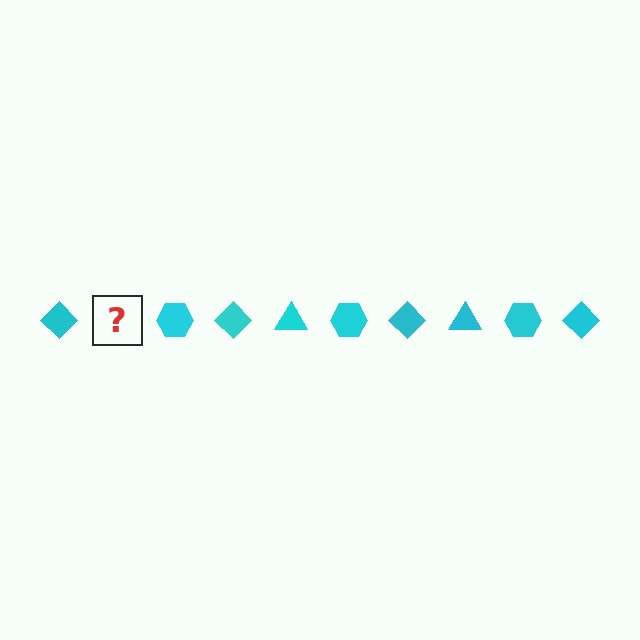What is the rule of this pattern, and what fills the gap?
The rule is that the pattern cycles through diamond, triangle, hexagon shapes in cyan. The gap should be filled with a cyan triangle.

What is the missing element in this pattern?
The missing element is a cyan triangle.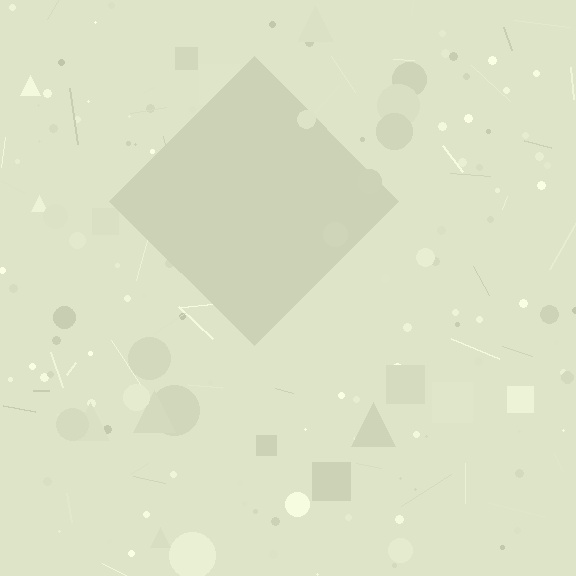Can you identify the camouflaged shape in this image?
The camouflaged shape is a diamond.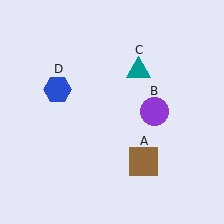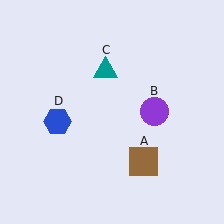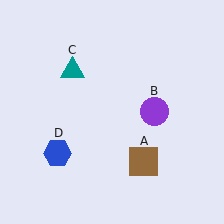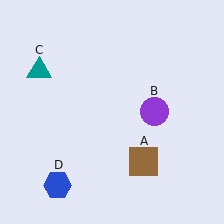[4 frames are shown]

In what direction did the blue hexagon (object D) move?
The blue hexagon (object D) moved down.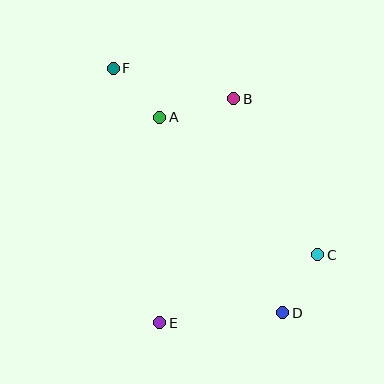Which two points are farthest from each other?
Points D and F are farthest from each other.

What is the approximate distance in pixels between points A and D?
The distance between A and D is approximately 231 pixels.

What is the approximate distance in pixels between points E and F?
The distance between E and F is approximately 259 pixels.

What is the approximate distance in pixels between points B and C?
The distance between B and C is approximately 177 pixels.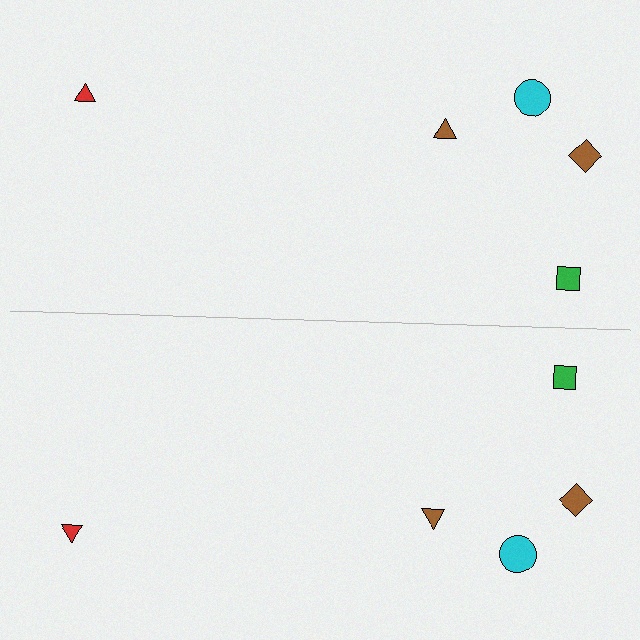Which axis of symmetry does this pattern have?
The pattern has a horizontal axis of symmetry running through the center of the image.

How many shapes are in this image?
There are 10 shapes in this image.